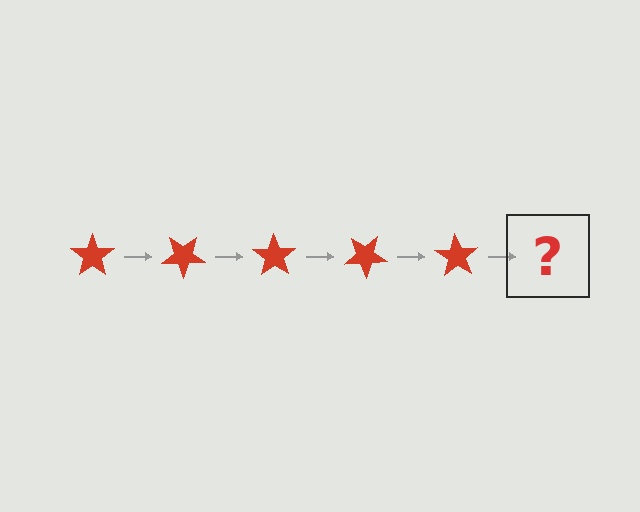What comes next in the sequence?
The next element should be a red star rotated 175 degrees.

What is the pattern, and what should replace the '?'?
The pattern is that the star rotates 35 degrees each step. The '?' should be a red star rotated 175 degrees.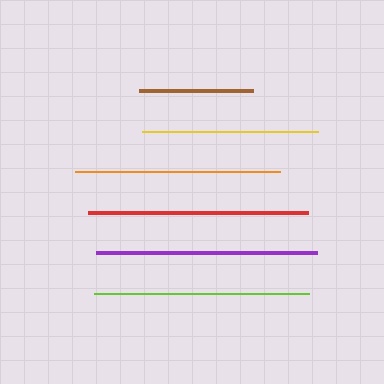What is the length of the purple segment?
The purple segment is approximately 221 pixels long.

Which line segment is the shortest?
The brown line is the shortest at approximately 114 pixels.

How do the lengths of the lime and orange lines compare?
The lime and orange lines are approximately the same length.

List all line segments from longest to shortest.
From longest to shortest: purple, red, lime, orange, yellow, brown.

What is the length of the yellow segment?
The yellow segment is approximately 176 pixels long.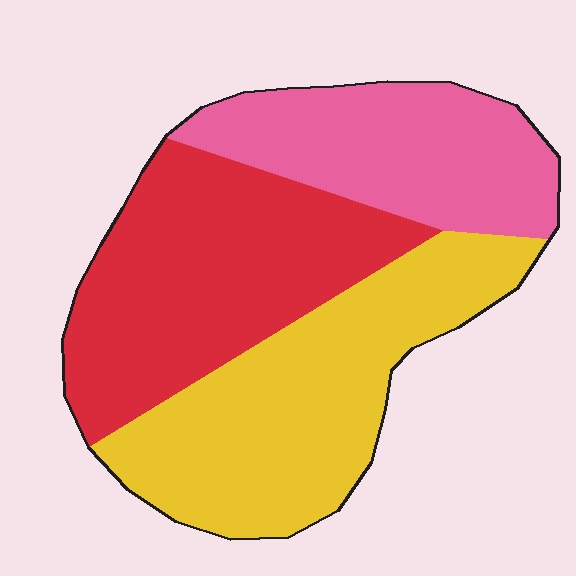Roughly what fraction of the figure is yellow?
Yellow takes up between a quarter and a half of the figure.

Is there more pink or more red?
Red.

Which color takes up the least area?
Pink, at roughly 25%.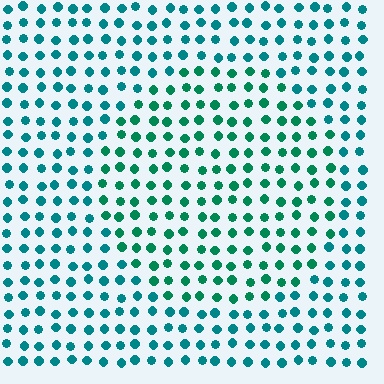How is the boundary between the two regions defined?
The boundary is defined purely by a slight shift in hue (about 25 degrees). Spacing, size, and orientation are identical on both sides.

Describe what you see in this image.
The image is filled with small teal elements in a uniform arrangement. A circle-shaped region is visible where the elements are tinted to a slightly different hue, forming a subtle color boundary.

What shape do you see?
I see a circle.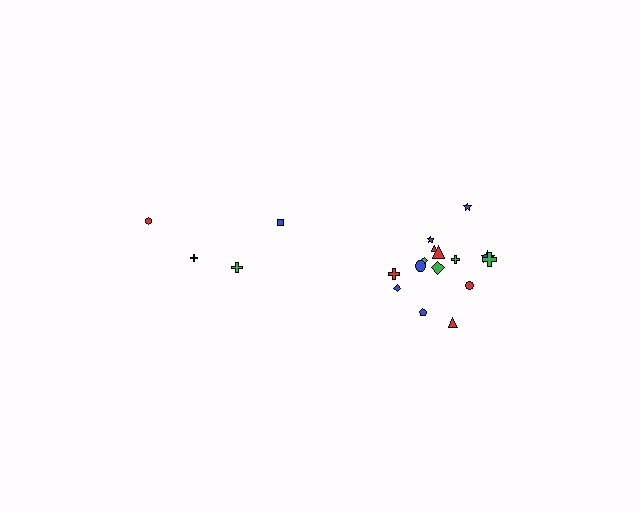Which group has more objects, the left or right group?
The right group.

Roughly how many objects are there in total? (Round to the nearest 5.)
Roughly 20 objects in total.